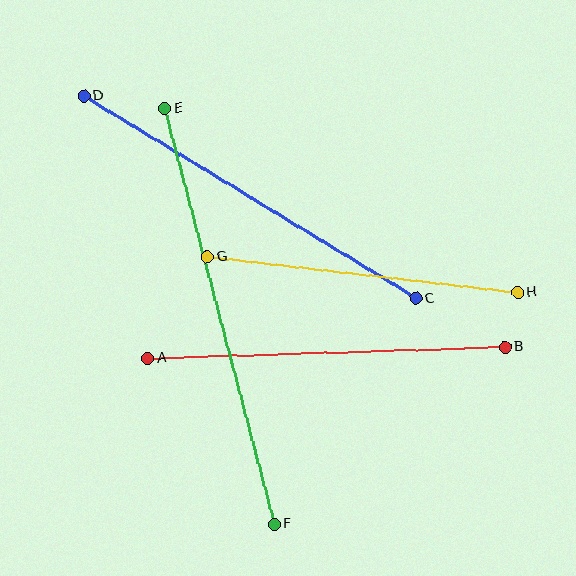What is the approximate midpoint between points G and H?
The midpoint is at approximately (363, 275) pixels.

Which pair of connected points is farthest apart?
Points E and F are farthest apart.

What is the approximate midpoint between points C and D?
The midpoint is at approximately (250, 197) pixels.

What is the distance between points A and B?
The distance is approximately 357 pixels.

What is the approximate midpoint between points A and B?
The midpoint is at approximately (326, 353) pixels.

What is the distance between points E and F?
The distance is approximately 430 pixels.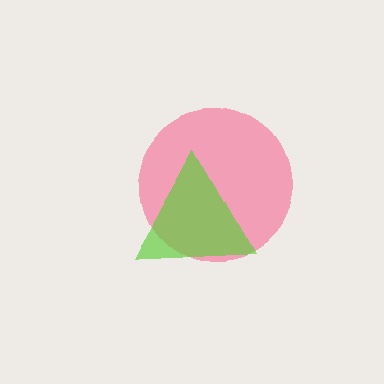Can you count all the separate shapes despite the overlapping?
Yes, there are 2 separate shapes.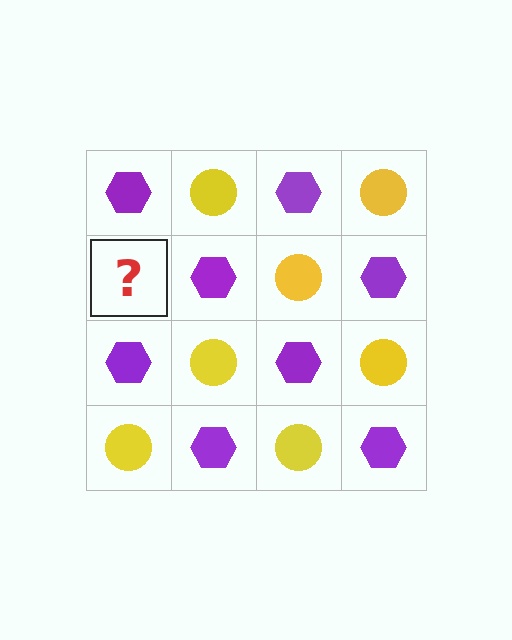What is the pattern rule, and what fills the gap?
The rule is that it alternates purple hexagon and yellow circle in a checkerboard pattern. The gap should be filled with a yellow circle.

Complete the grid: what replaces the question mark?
The question mark should be replaced with a yellow circle.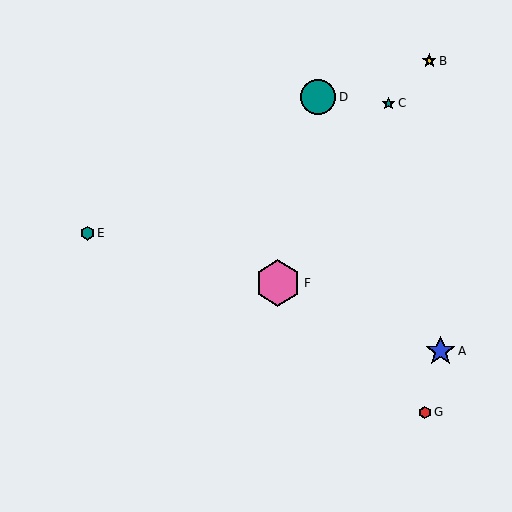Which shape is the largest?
The pink hexagon (labeled F) is the largest.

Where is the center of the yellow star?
The center of the yellow star is at (429, 61).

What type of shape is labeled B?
Shape B is a yellow star.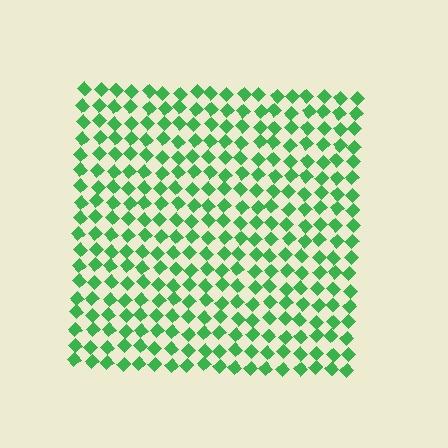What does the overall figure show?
The overall figure shows a square.